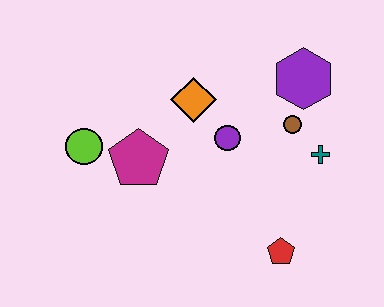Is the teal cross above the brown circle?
No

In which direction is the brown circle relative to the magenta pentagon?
The brown circle is to the right of the magenta pentagon.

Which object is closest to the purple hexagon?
The brown circle is closest to the purple hexagon.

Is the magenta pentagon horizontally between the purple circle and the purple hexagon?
No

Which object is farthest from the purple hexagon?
The lime circle is farthest from the purple hexagon.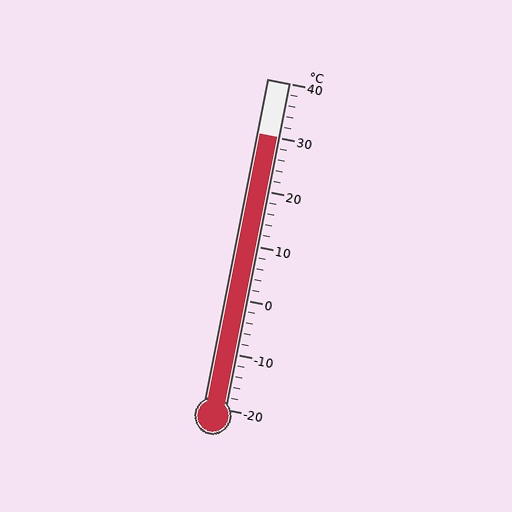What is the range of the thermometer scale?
The thermometer scale ranges from -20°C to 40°C.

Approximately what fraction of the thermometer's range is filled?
The thermometer is filled to approximately 85% of its range.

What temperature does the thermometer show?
The thermometer shows approximately 30°C.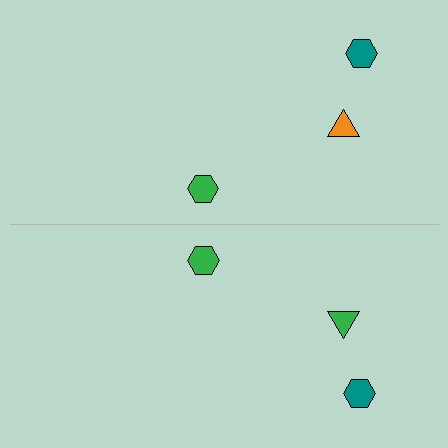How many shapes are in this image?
There are 6 shapes in this image.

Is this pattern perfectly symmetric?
No, the pattern is not perfectly symmetric. The green triangle on the bottom side breaks the symmetry — its mirror counterpart is orange.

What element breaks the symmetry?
The green triangle on the bottom side breaks the symmetry — its mirror counterpart is orange.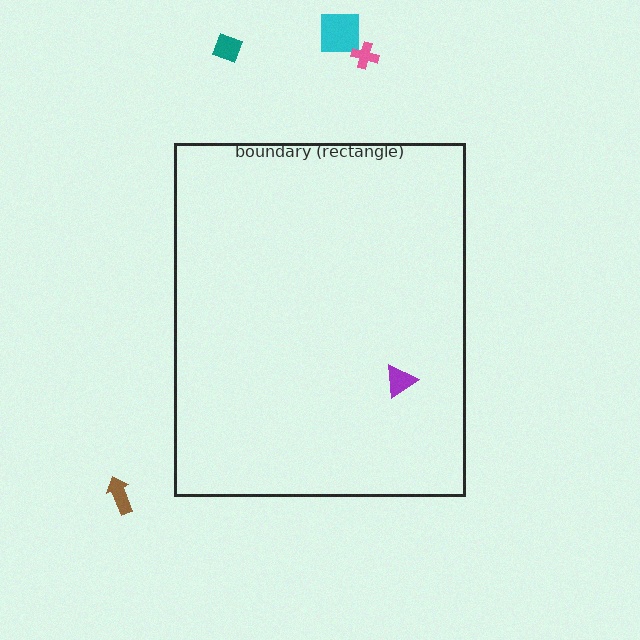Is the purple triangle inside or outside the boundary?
Inside.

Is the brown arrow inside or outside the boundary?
Outside.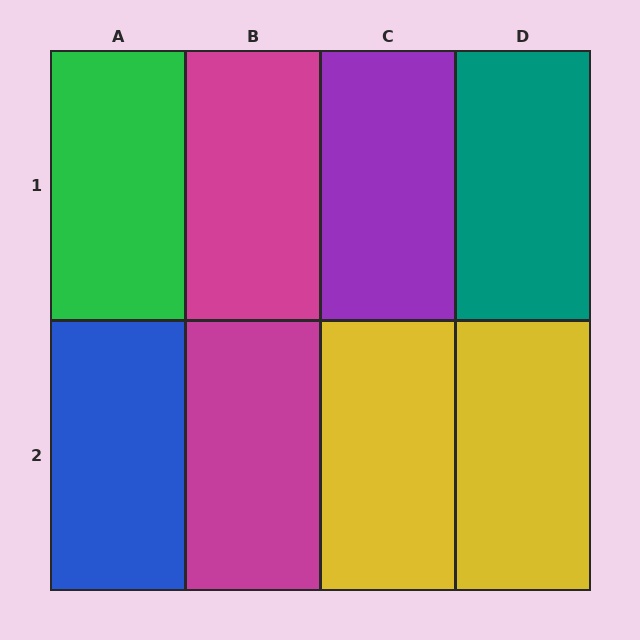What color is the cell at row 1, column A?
Green.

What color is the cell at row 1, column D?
Teal.